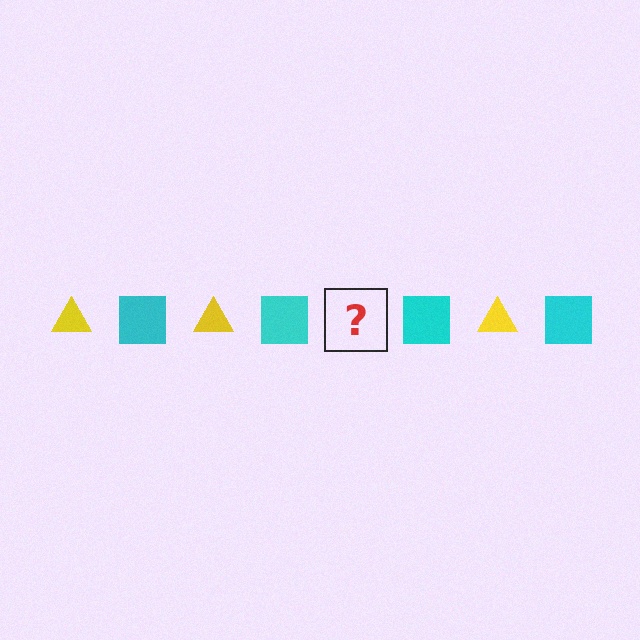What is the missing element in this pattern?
The missing element is a yellow triangle.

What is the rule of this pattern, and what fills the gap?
The rule is that the pattern alternates between yellow triangle and cyan square. The gap should be filled with a yellow triangle.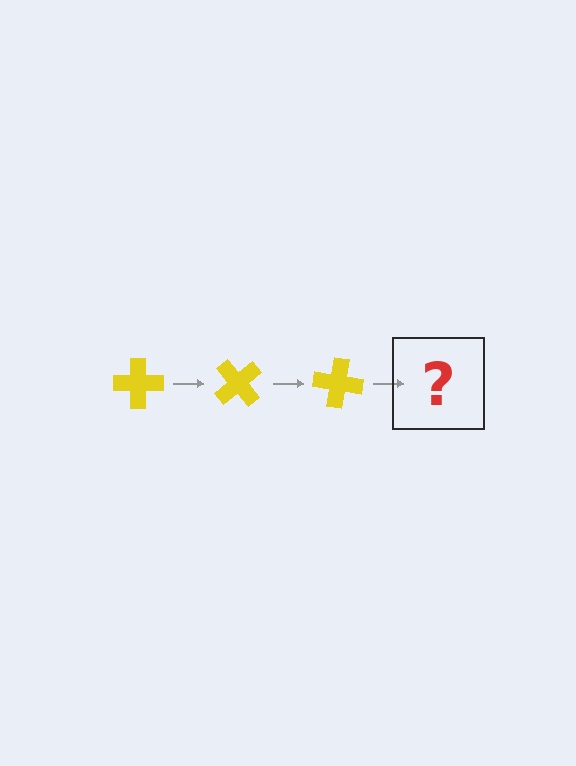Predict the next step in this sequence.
The next step is a yellow cross rotated 150 degrees.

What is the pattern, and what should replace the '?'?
The pattern is that the cross rotates 50 degrees each step. The '?' should be a yellow cross rotated 150 degrees.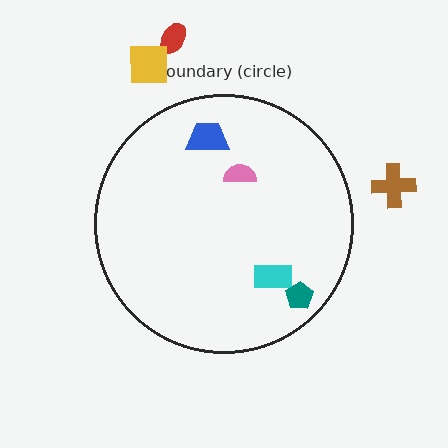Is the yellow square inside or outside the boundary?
Outside.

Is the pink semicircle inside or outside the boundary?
Inside.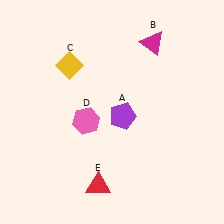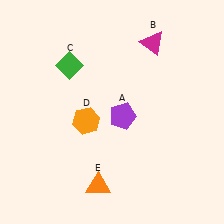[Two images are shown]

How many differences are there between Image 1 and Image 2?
There are 3 differences between the two images.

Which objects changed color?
C changed from yellow to green. D changed from pink to orange. E changed from red to orange.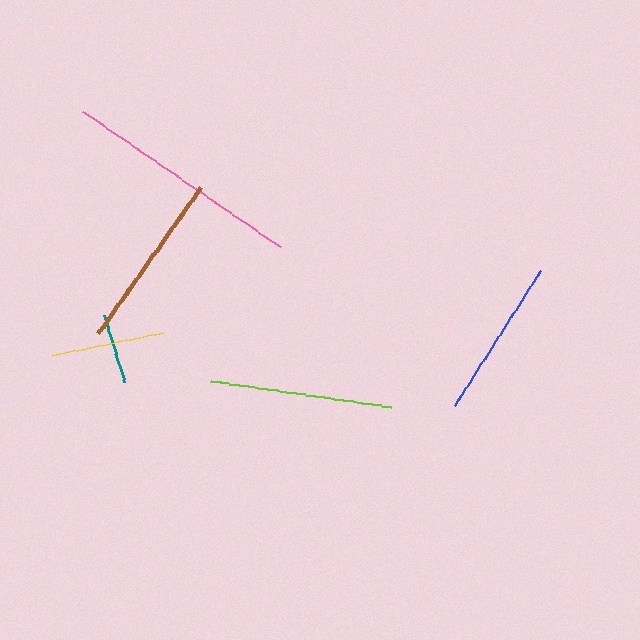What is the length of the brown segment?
The brown segment is approximately 178 pixels long.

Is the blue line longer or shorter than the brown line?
The brown line is longer than the blue line.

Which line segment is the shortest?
The teal line is the shortest at approximately 72 pixels.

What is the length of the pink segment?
The pink segment is approximately 241 pixels long.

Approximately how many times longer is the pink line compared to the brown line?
The pink line is approximately 1.4 times the length of the brown line.